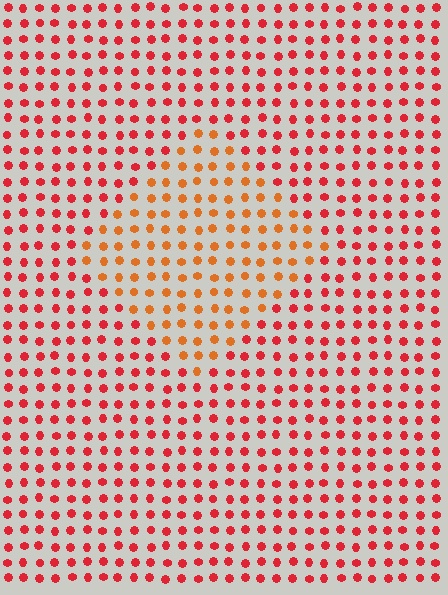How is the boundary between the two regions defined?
The boundary is defined purely by a slight shift in hue (about 30 degrees). Spacing, size, and orientation are identical on both sides.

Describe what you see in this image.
The image is filled with small red elements in a uniform arrangement. A diamond-shaped region is visible where the elements are tinted to a slightly different hue, forming a subtle color boundary.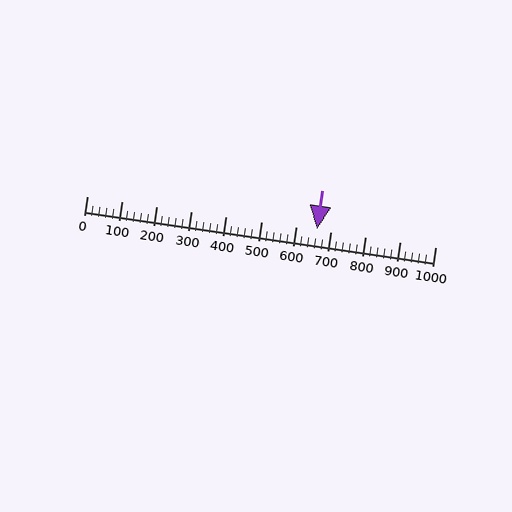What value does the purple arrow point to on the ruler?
The purple arrow points to approximately 660.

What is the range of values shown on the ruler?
The ruler shows values from 0 to 1000.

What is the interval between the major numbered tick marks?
The major tick marks are spaced 100 units apart.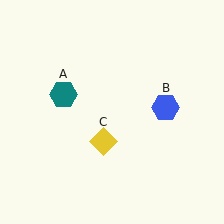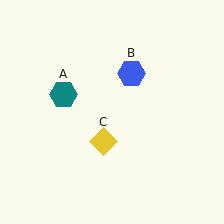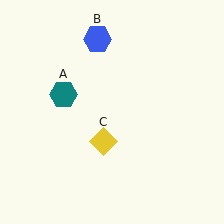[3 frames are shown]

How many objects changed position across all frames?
1 object changed position: blue hexagon (object B).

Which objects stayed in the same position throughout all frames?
Teal hexagon (object A) and yellow diamond (object C) remained stationary.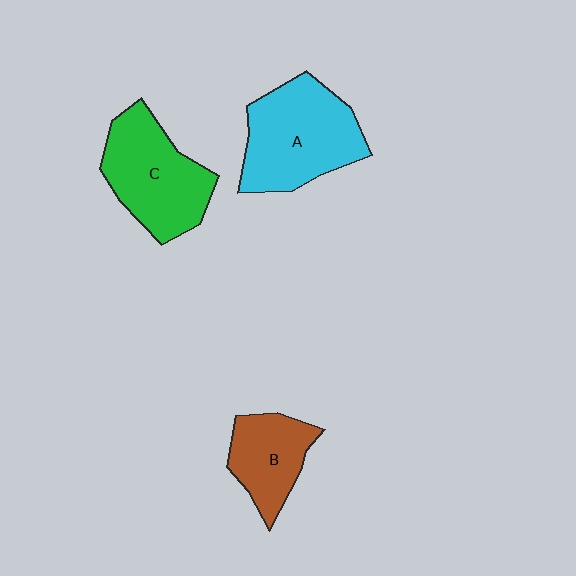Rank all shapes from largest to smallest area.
From largest to smallest: A (cyan), C (green), B (brown).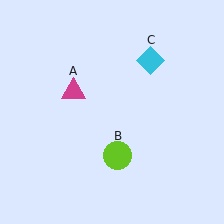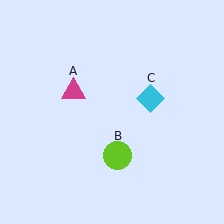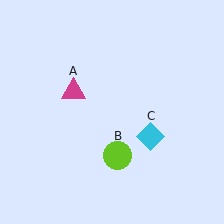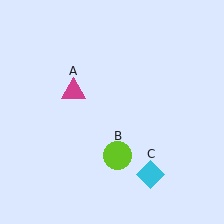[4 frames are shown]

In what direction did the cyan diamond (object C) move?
The cyan diamond (object C) moved down.